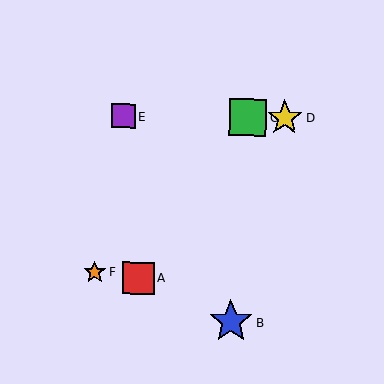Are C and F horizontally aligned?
No, C is at y≈117 and F is at y≈272.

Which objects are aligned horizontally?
Objects C, D, E are aligned horizontally.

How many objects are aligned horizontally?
3 objects (C, D, E) are aligned horizontally.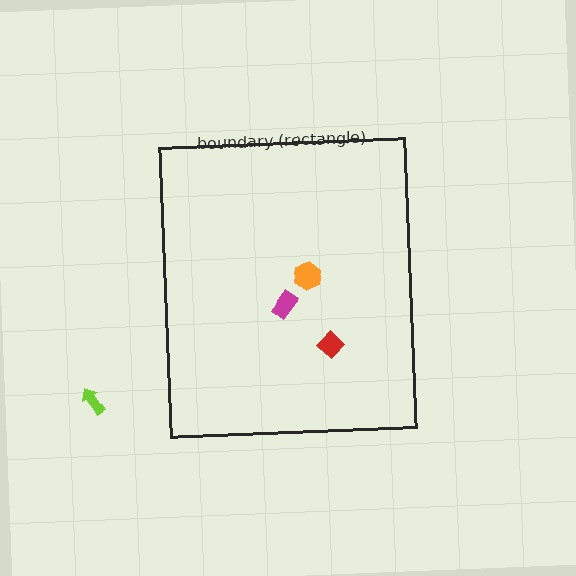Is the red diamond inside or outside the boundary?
Inside.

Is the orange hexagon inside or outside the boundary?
Inside.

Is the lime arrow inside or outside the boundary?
Outside.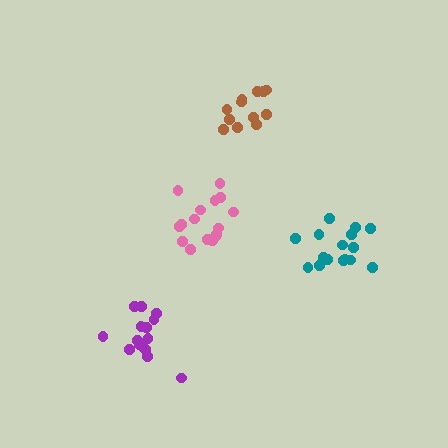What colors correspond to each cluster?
The clusters are colored: brown, purple, pink, teal.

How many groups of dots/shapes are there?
There are 4 groups.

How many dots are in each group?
Group 1: 12 dots, Group 2: 15 dots, Group 3: 16 dots, Group 4: 17 dots (60 total).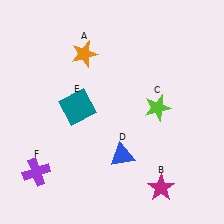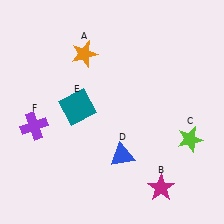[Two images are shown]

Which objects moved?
The objects that moved are: the lime star (C), the purple cross (F).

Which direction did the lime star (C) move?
The lime star (C) moved right.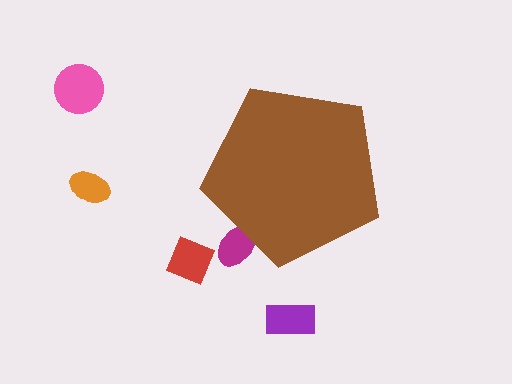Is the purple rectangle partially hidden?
No, the purple rectangle is fully visible.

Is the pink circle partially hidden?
No, the pink circle is fully visible.